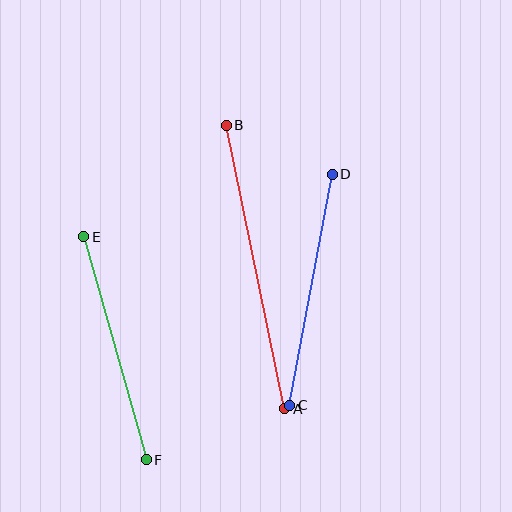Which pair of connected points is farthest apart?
Points A and B are farthest apart.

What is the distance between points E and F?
The distance is approximately 232 pixels.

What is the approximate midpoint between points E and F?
The midpoint is at approximately (115, 348) pixels.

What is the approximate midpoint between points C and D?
The midpoint is at approximately (311, 290) pixels.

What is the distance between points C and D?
The distance is approximately 235 pixels.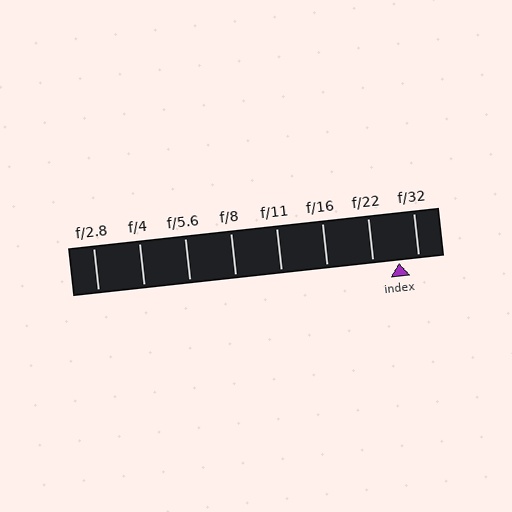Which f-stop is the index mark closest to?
The index mark is closest to f/32.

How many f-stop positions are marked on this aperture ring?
There are 8 f-stop positions marked.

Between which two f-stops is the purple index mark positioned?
The index mark is between f/22 and f/32.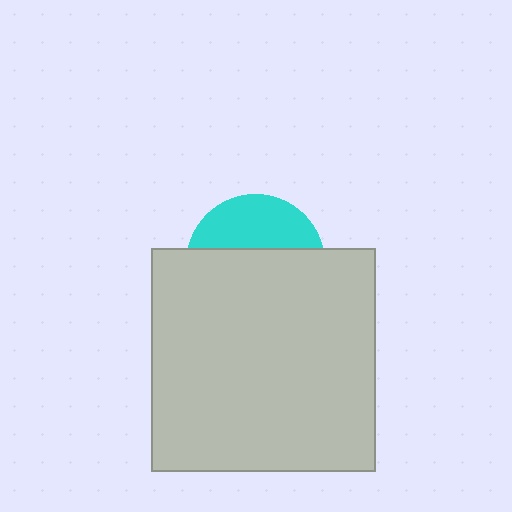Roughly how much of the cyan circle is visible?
A small part of it is visible (roughly 35%).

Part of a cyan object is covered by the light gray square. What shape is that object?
It is a circle.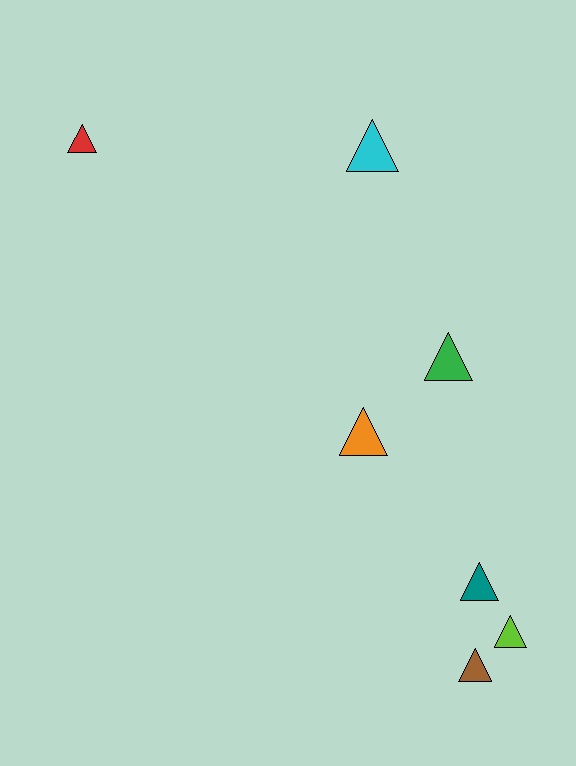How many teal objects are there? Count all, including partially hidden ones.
There is 1 teal object.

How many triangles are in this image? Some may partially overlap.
There are 7 triangles.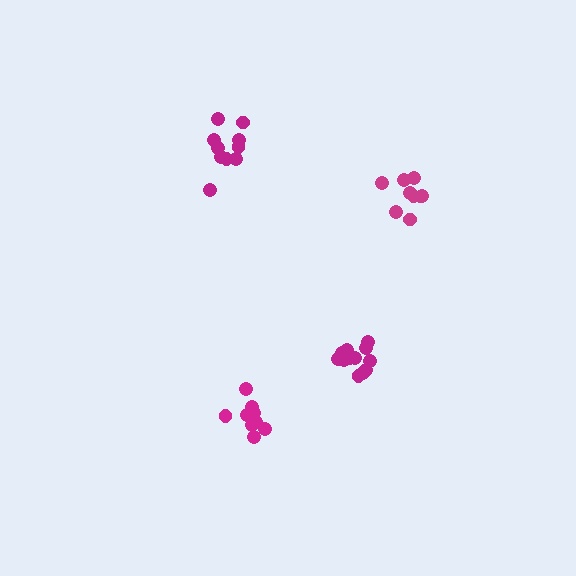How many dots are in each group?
Group 1: 10 dots, Group 2: 9 dots, Group 3: 12 dots, Group 4: 10 dots (41 total).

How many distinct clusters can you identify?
There are 4 distinct clusters.